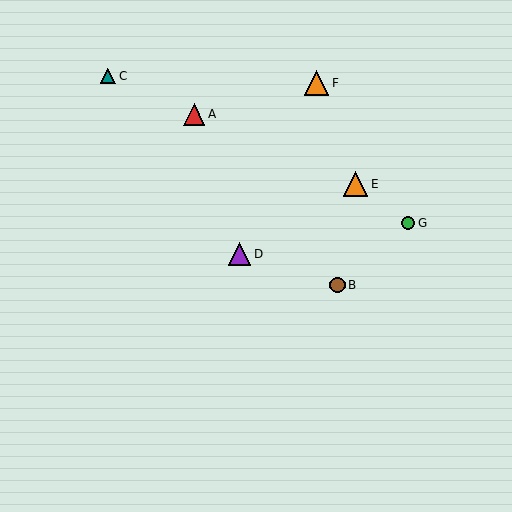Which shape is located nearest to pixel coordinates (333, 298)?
The brown circle (labeled B) at (337, 285) is nearest to that location.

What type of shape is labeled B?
Shape B is a brown circle.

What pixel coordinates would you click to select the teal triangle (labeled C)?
Click at (108, 76) to select the teal triangle C.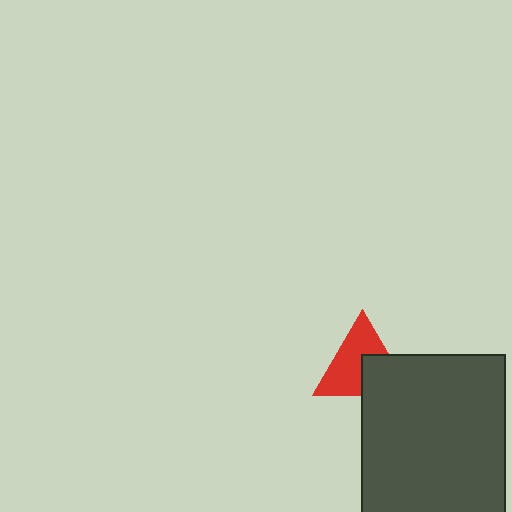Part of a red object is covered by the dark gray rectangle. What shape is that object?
It is a triangle.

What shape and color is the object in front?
The object in front is a dark gray rectangle.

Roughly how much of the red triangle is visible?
About half of it is visible (roughly 62%).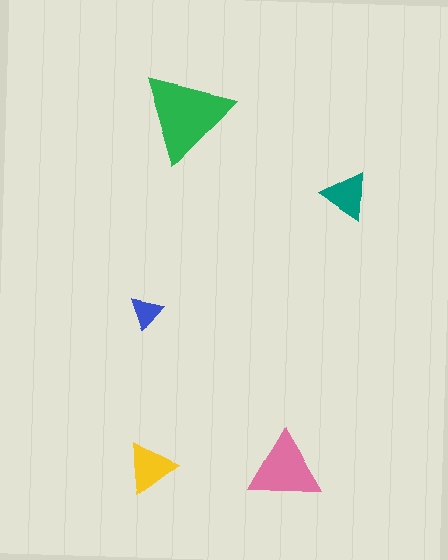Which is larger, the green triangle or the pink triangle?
The green one.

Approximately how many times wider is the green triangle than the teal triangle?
About 2 times wider.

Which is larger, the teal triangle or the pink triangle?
The pink one.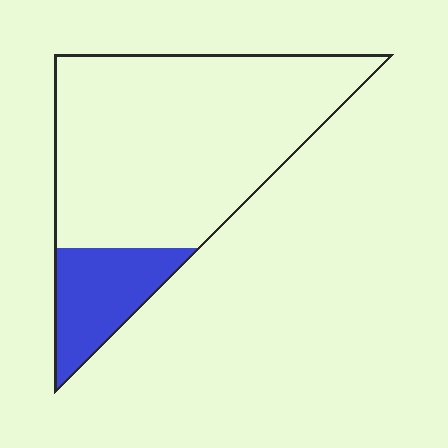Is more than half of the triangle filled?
No.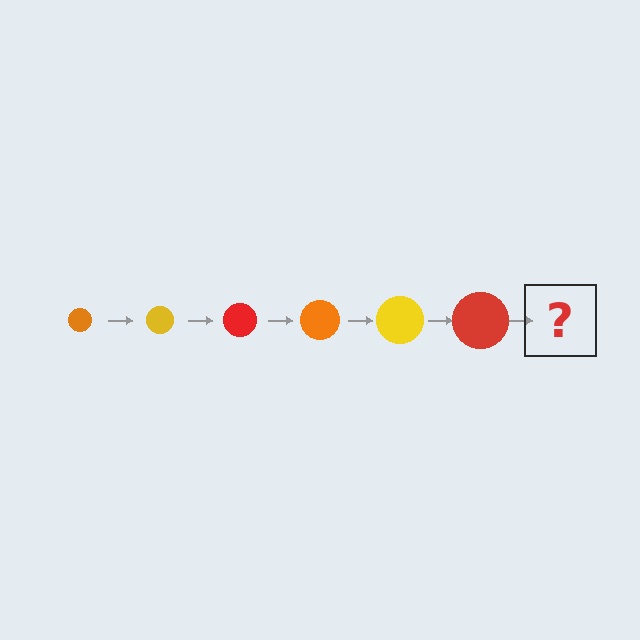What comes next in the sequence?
The next element should be an orange circle, larger than the previous one.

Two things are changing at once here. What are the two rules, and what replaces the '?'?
The two rules are that the circle grows larger each step and the color cycles through orange, yellow, and red. The '?' should be an orange circle, larger than the previous one.